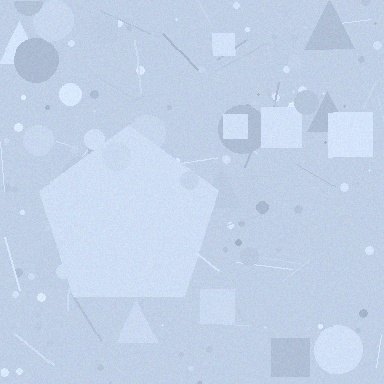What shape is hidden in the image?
A pentagon is hidden in the image.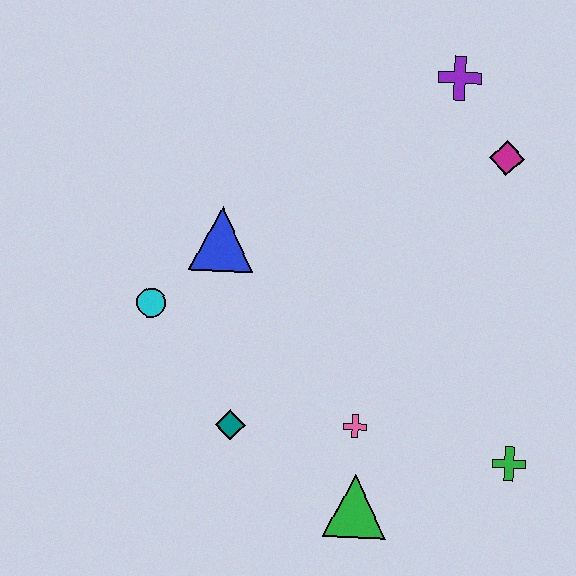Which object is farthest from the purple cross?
The green triangle is farthest from the purple cross.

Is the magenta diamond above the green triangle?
Yes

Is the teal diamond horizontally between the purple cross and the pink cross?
No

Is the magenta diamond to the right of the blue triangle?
Yes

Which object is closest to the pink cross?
The green triangle is closest to the pink cross.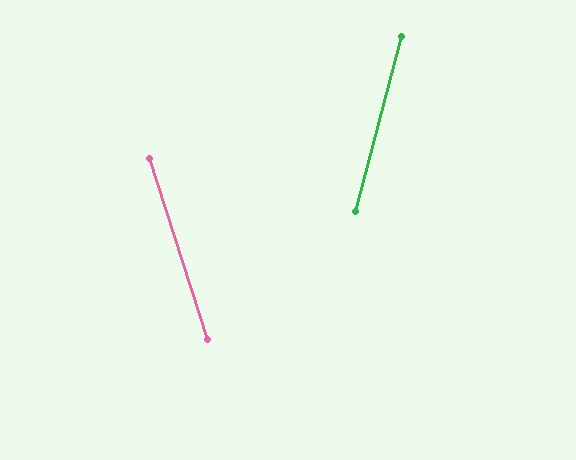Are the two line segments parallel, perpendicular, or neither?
Neither parallel nor perpendicular — they differ by about 33°.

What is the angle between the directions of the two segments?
Approximately 33 degrees.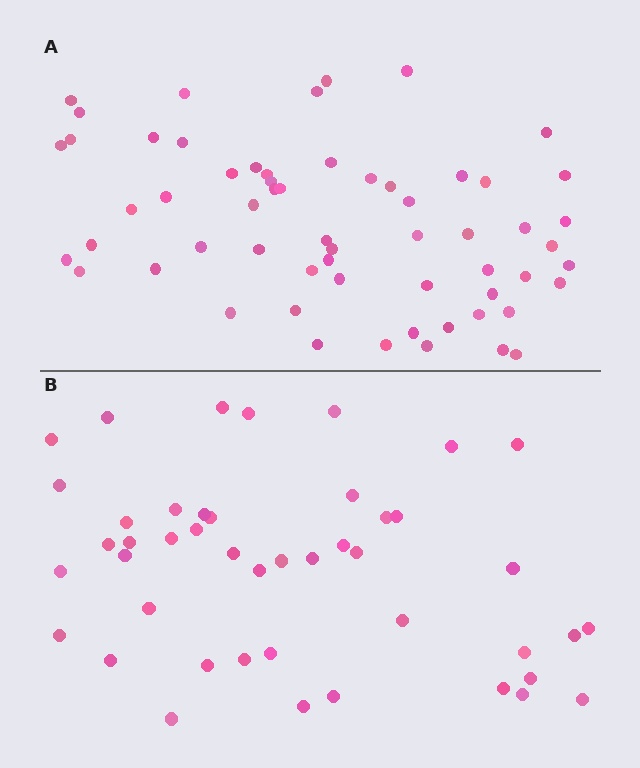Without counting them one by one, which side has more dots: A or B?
Region A (the top region) has more dots.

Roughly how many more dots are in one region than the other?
Region A has approximately 15 more dots than region B.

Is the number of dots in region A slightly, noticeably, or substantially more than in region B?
Region A has noticeably more, but not dramatically so. The ratio is roughly 1.3 to 1.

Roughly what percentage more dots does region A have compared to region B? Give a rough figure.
About 35% more.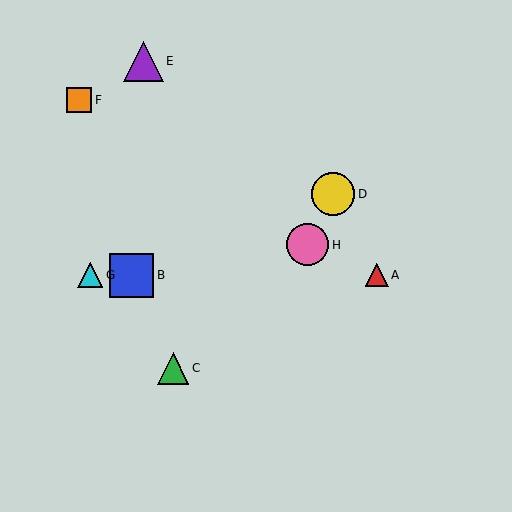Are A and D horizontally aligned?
No, A is at y≈275 and D is at y≈194.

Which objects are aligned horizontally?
Objects A, B, G are aligned horizontally.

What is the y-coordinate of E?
Object E is at y≈61.